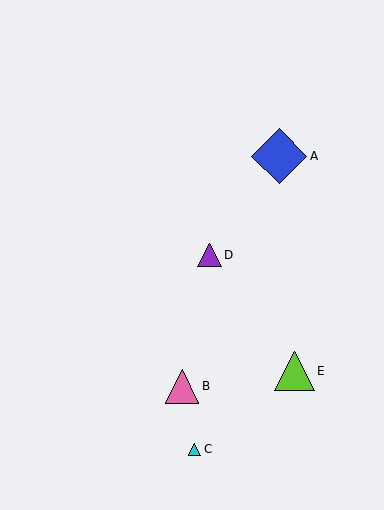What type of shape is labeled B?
Shape B is a pink triangle.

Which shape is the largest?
The blue diamond (labeled A) is the largest.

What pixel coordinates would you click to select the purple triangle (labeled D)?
Click at (210, 255) to select the purple triangle D.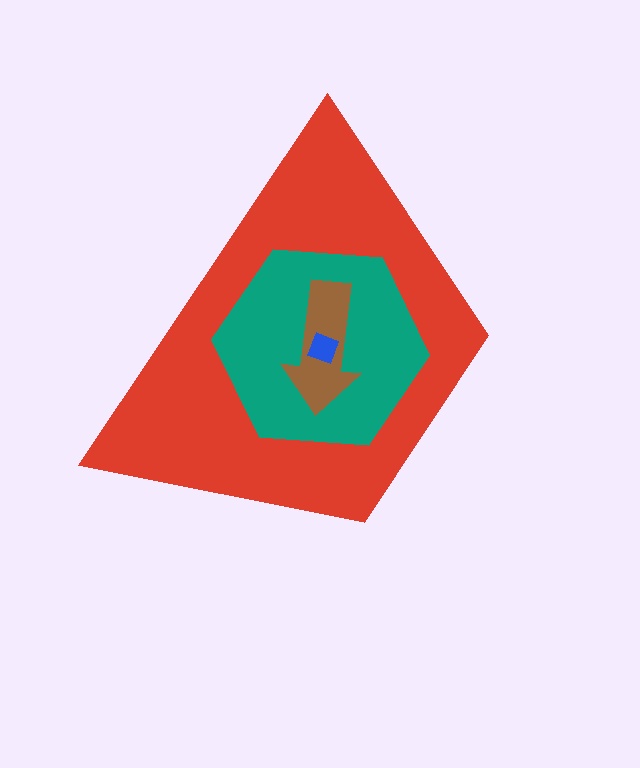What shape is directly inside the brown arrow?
The blue diamond.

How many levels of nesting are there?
4.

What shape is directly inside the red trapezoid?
The teal hexagon.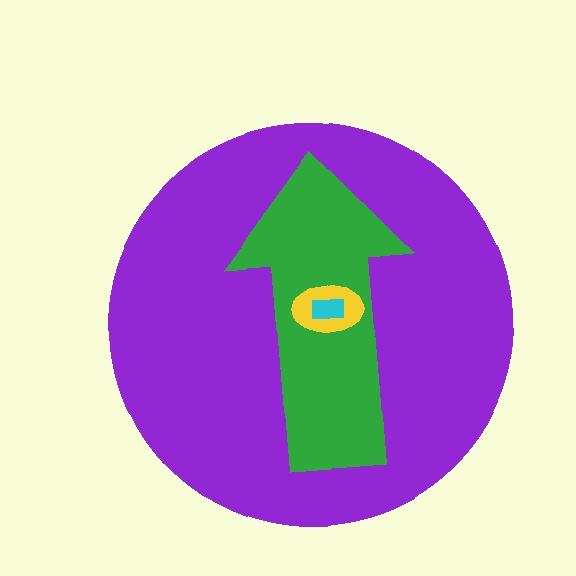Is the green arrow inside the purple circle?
Yes.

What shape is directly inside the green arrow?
The yellow ellipse.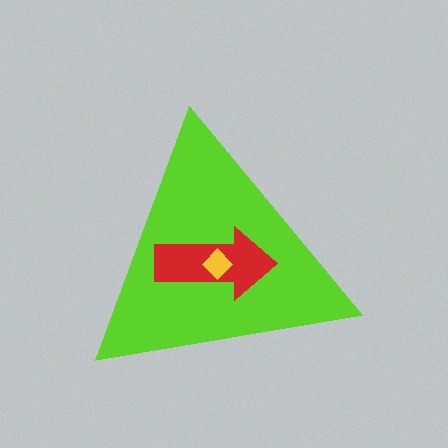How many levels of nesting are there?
3.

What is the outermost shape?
The lime triangle.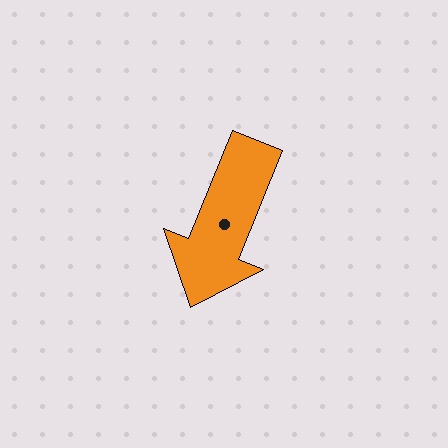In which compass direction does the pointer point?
South.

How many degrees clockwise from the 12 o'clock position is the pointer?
Approximately 202 degrees.